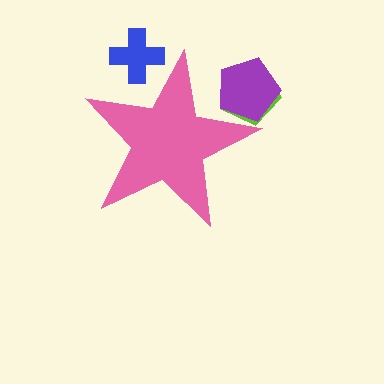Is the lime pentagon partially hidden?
Yes, the lime pentagon is partially hidden behind the pink star.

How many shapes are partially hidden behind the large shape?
3 shapes are partially hidden.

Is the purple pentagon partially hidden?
Yes, the purple pentagon is partially hidden behind the pink star.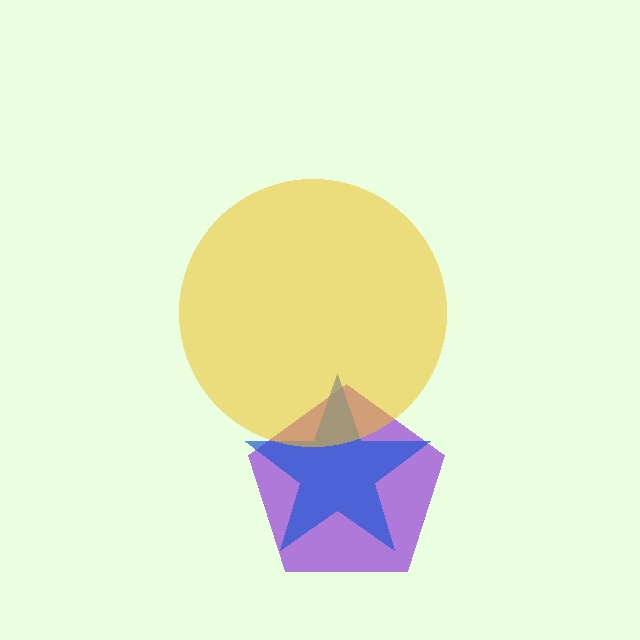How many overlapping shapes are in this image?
There are 3 overlapping shapes in the image.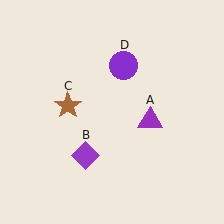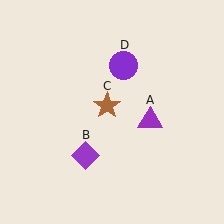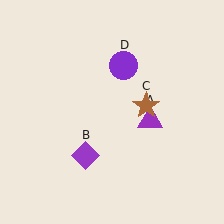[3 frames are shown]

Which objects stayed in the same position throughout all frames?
Purple triangle (object A) and purple diamond (object B) and purple circle (object D) remained stationary.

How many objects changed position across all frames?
1 object changed position: brown star (object C).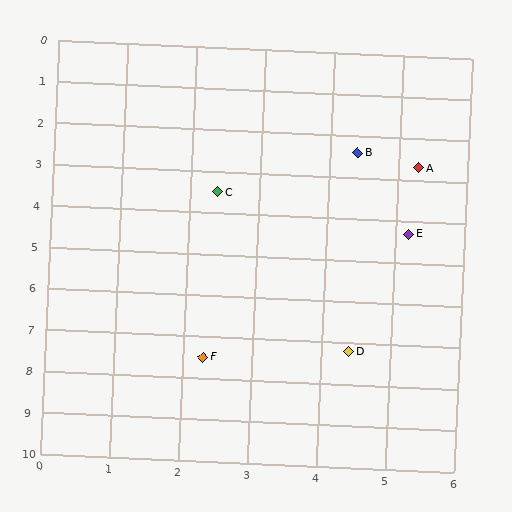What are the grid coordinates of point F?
Point F is at approximately (2.3, 7.5).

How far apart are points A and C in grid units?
Points A and C are about 3.0 grid units apart.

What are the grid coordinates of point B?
Point B is at approximately (4.4, 2.4).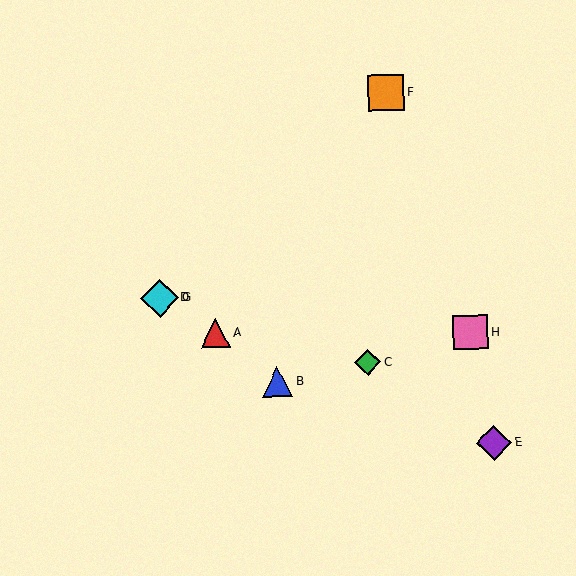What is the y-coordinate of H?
Object H is at y≈332.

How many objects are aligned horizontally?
2 objects (D, G) are aligned horizontally.